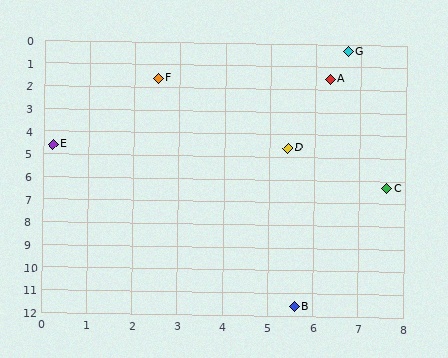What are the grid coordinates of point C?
Point C is at approximately (7.6, 6.3).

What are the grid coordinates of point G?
Point G is at approximately (6.7, 0.3).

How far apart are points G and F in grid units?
Points G and F are about 4.4 grid units apart.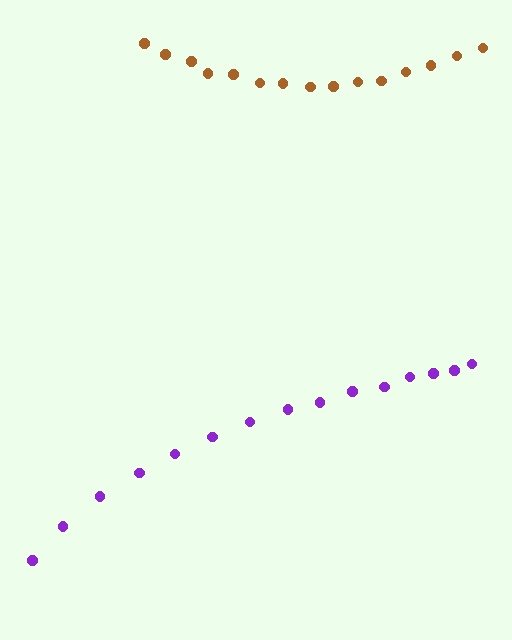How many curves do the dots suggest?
There are 2 distinct paths.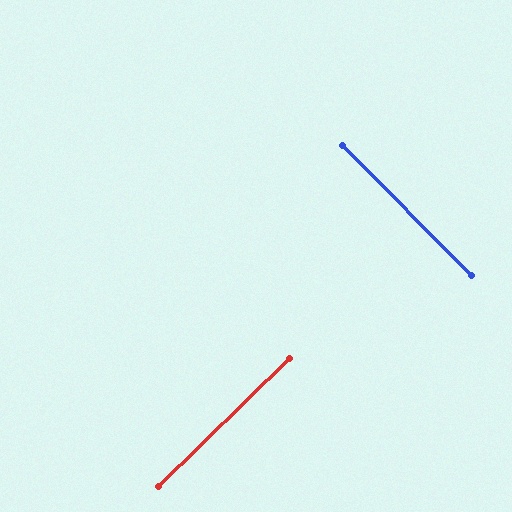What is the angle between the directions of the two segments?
Approximately 89 degrees.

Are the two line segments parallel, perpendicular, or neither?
Perpendicular — they meet at approximately 89°.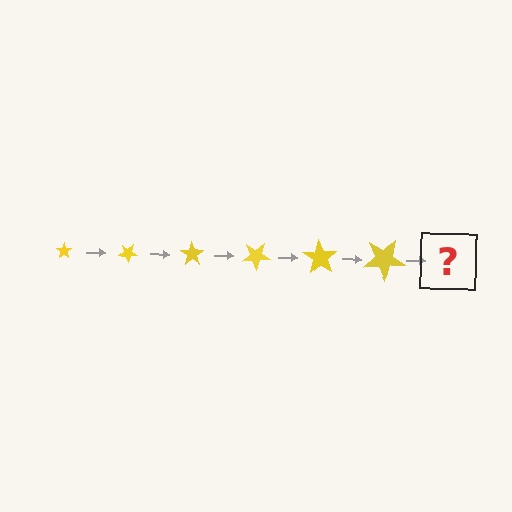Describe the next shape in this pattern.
It should be a star, larger than the previous one and rotated 210 degrees from the start.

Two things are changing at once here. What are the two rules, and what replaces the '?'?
The two rules are that the star grows larger each step and it rotates 35 degrees each step. The '?' should be a star, larger than the previous one and rotated 210 degrees from the start.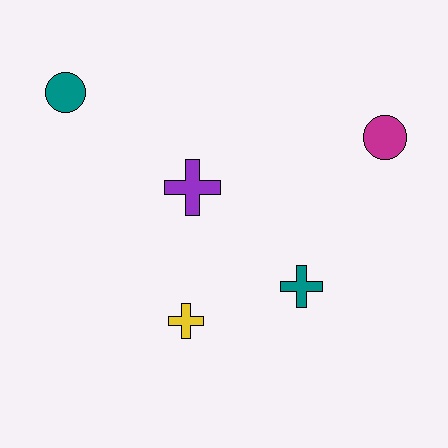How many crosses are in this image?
There are 3 crosses.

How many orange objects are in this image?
There are no orange objects.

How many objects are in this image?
There are 5 objects.